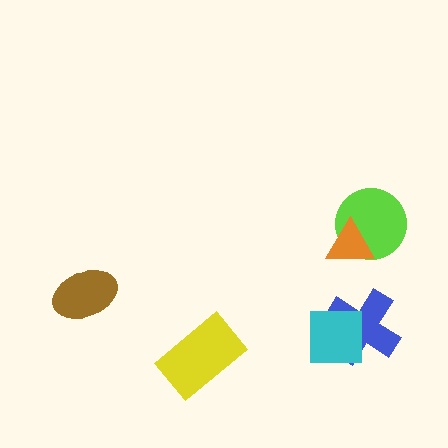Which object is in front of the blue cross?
The cyan square is in front of the blue cross.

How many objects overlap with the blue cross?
1 object overlaps with the blue cross.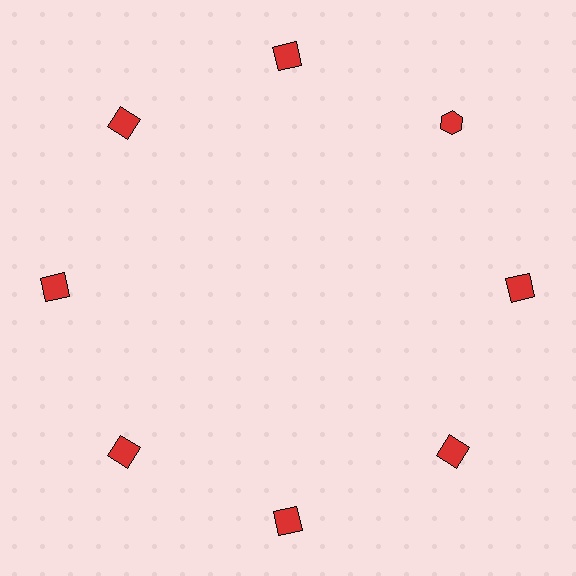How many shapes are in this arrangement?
There are 8 shapes arranged in a ring pattern.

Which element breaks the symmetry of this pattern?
The red hexagon at roughly the 2 o'clock position breaks the symmetry. All other shapes are red squares.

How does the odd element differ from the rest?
It has a different shape: hexagon instead of square.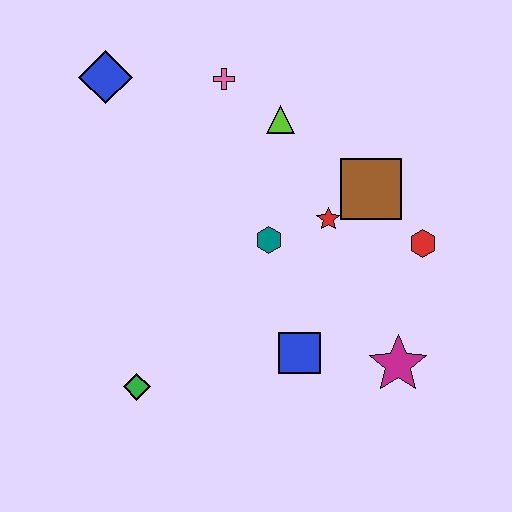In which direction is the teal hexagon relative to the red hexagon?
The teal hexagon is to the left of the red hexagon.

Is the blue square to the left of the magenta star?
Yes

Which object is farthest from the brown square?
The green diamond is farthest from the brown square.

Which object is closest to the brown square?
The red star is closest to the brown square.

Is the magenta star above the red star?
No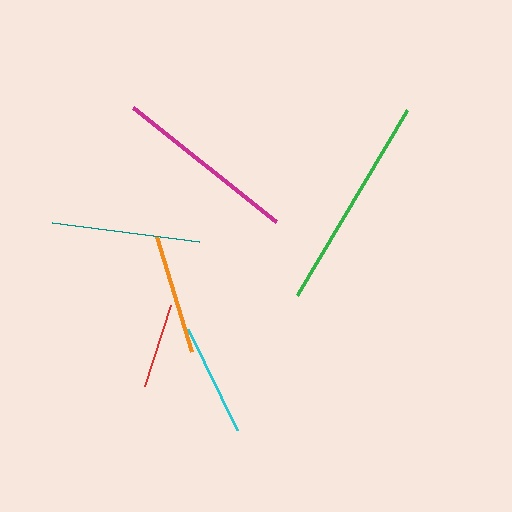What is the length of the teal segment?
The teal segment is approximately 148 pixels long.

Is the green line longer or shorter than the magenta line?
The green line is longer than the magenta line.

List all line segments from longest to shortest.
From longest to shortest: green, magenta, teal, orange, cyan, red.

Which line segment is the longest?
The green line is the longest at approximately 216 pixels.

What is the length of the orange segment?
The orange segment is approximately 120 pixels long.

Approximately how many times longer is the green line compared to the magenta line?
The green line is approximately 1.2 times the length of the magenta line.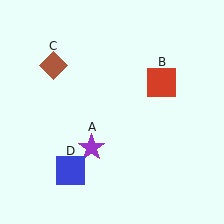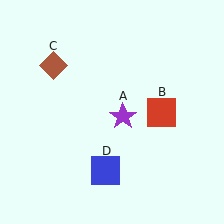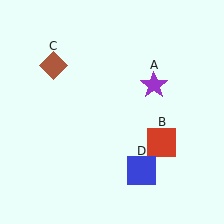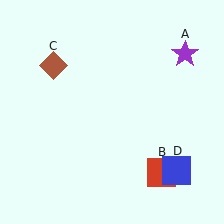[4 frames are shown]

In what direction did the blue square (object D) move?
The blue square (object D) moved right.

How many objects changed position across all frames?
3 objects changed position: purple star (object A), red square (object B), blue square (object D).